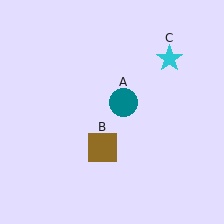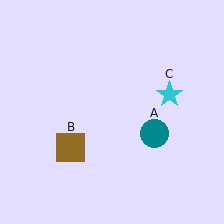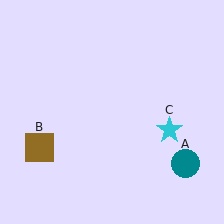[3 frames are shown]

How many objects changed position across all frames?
3 objects changed position: teal circle (object A), brown square (object B), cyan star (object C).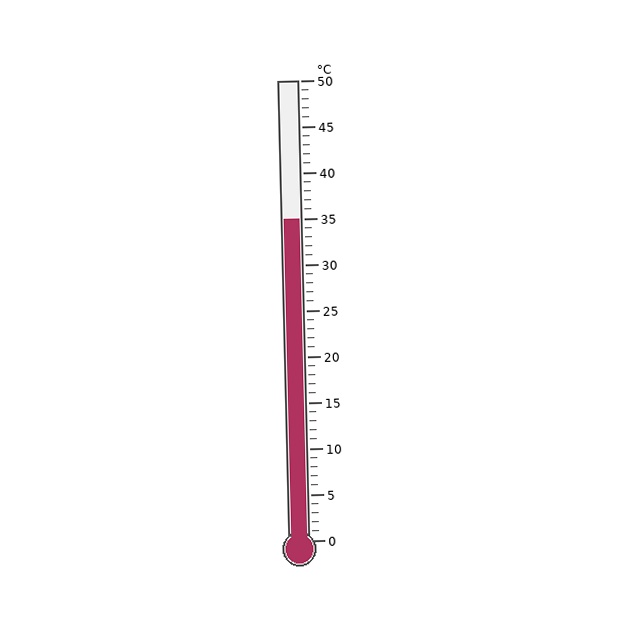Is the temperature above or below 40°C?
The temperature is below 40°C.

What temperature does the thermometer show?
The thermometer shows approximately 35°C.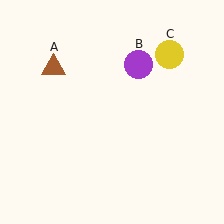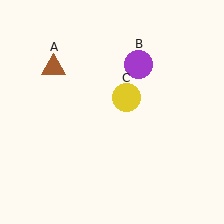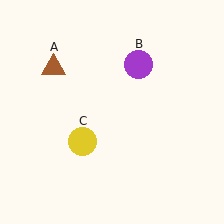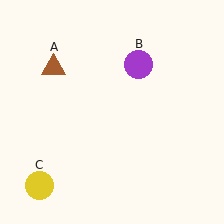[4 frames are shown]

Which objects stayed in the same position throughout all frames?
Brown triangle (object A) and purple circle (object B) remained stationary.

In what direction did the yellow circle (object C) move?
The yellow circle (object C) moved down and to the left.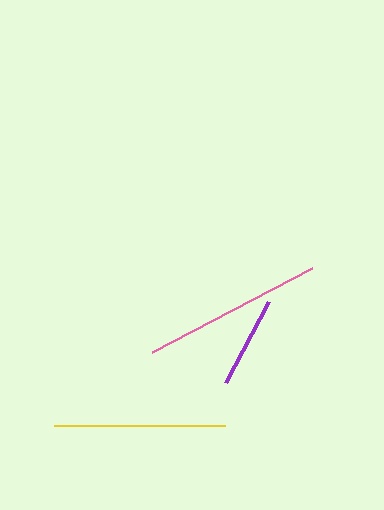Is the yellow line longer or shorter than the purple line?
The yellow line is longer than the purple line.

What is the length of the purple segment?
The purple segment is approximately 92 pixels long.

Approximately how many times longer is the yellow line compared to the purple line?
The yellow line is approximately 1.9 times the length of the purple line.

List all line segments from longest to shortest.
From longest to shortest: pink, yellow, purple.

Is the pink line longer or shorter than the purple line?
The pink line is longer than the purple line.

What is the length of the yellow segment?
The yellow segment is approximately 171 pixels long.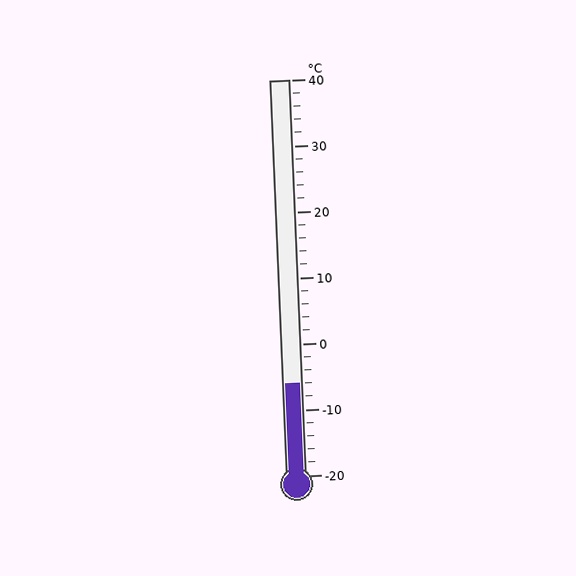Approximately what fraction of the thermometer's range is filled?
The thermometer is filled to approximately 25% of its range.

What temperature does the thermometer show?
The thermometer shows approximately -6°C.